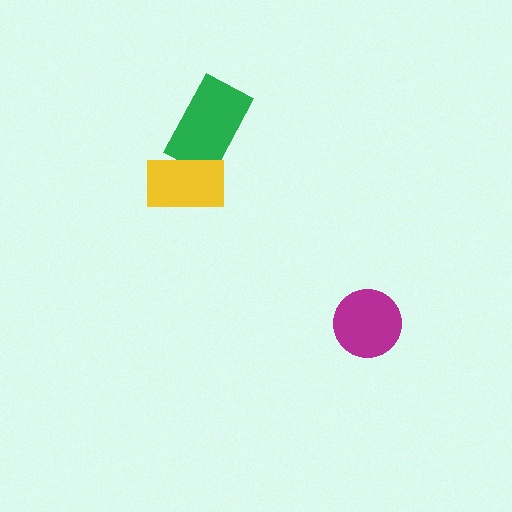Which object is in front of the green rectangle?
The yellow rectangle is in front of the green rectangle.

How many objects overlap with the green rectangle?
1 object overlaps with the green rectangle.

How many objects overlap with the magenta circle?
0 objects overlap with the magenta circle.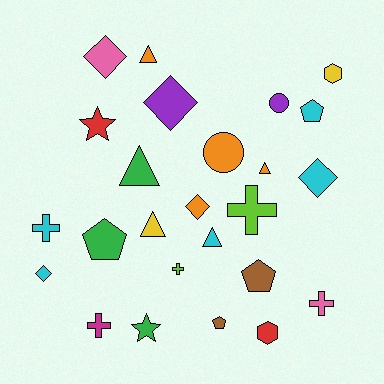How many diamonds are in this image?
There are 5 diamonds.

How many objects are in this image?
There are 25 objects.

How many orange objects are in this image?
There are 4 orange objects.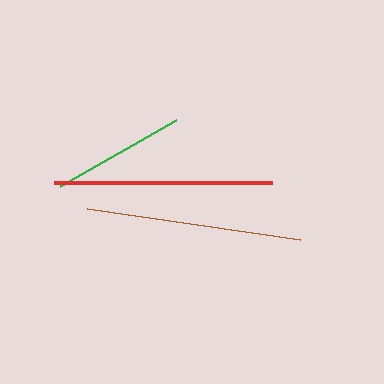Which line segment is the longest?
The red line is the longest at approximately 218 pixels.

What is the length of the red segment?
The red segment is approximately 218 pixels long.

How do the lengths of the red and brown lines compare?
The red and brown lines are approximately the same length.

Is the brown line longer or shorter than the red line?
The red line is longer than the brown line.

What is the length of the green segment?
The green segment is approximately 133 pixels long.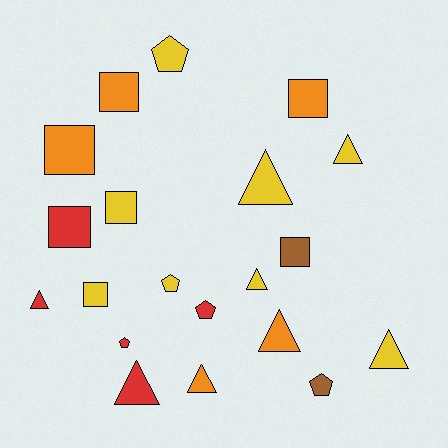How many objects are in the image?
There are 20 objects.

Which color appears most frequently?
Yellow, with 8 objects.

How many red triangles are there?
There are 2 red triangles.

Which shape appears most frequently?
Triangle, with 8 objects.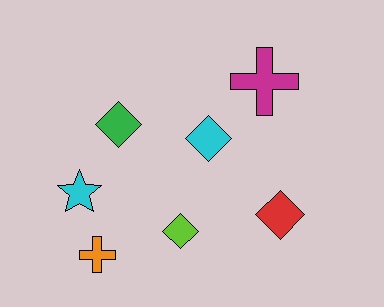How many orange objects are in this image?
There is 1 orange object.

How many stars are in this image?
There is 1 star.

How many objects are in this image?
There are 7 objects.